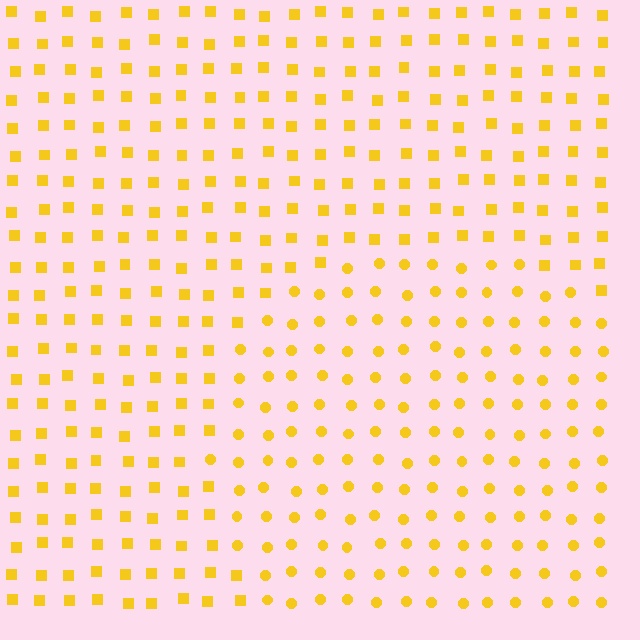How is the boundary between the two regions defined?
The boundary is defined by a change in element shape: circles inside vs. squares outside. All elements share the same color and spacing.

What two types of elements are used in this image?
The image uses circles inside the circle region and squares outside it.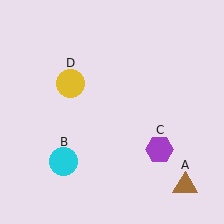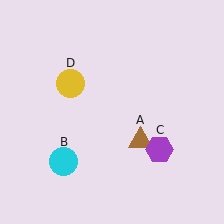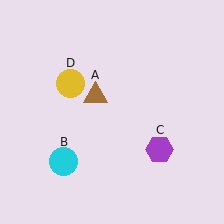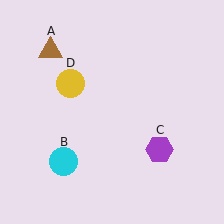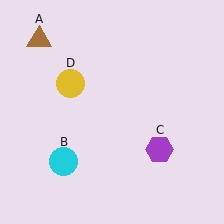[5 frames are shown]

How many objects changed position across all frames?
1 object changed position: brown triangle (object A).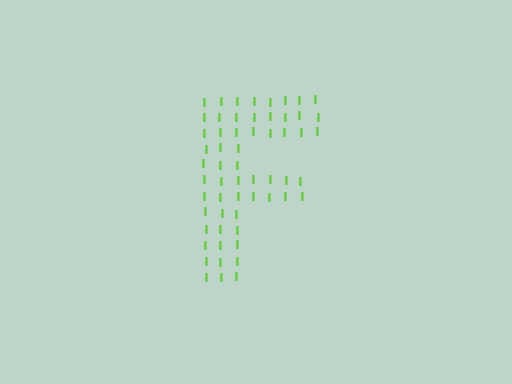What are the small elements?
The small elements are letter I's.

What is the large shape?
The large shape is the letter F.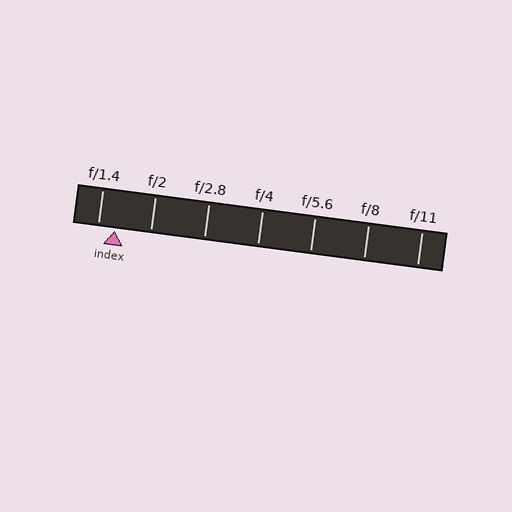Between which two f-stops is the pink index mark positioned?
The index mark is between f/1.4 and f/2.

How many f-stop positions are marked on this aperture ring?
There are 7 f-stop positions marked.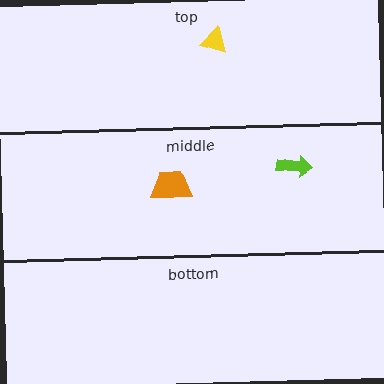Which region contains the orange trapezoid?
The middle region.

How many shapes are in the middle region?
2.